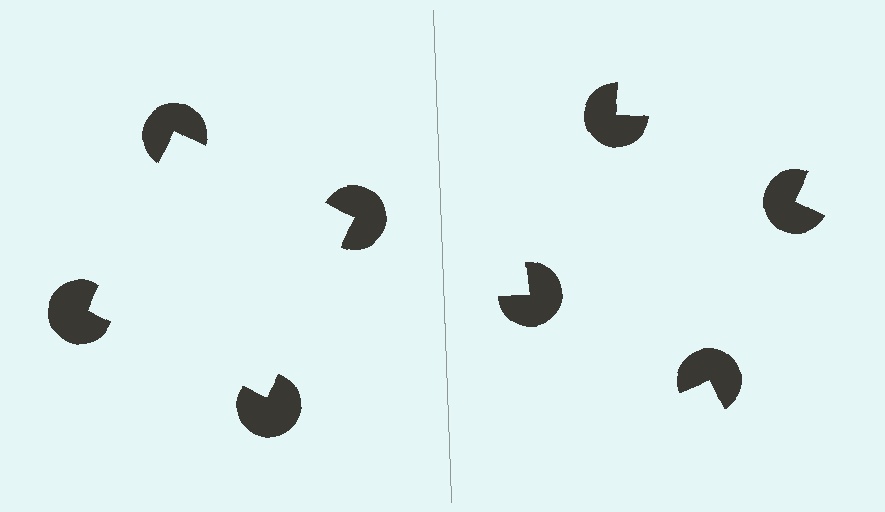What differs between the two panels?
The pac-man discs are positioned identically on both sides; only the wedge orientations differ. On the left they align to a square; on the right they are misaligned.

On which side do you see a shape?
An illusory square appears on the left side. On the right side the wedge cuts are rotated, so no coherent shape forms.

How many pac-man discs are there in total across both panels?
8 — 4 on each side.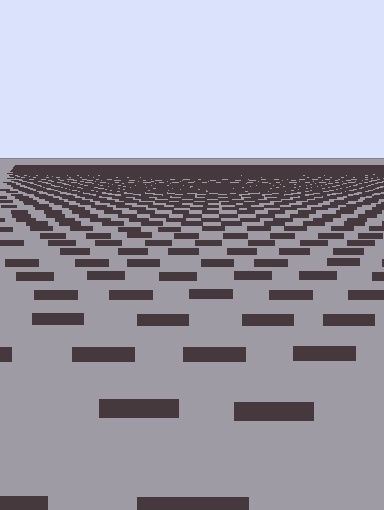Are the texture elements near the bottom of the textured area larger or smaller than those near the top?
Larger. Near the bottom, elements are closer to the viewer and appear at a bigger on-screen size.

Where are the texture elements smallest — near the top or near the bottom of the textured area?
Near the top.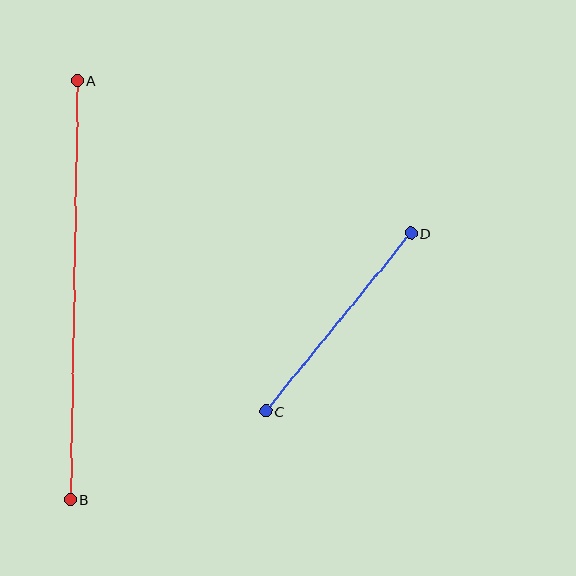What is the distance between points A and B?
The distance is approximately 419 pixels.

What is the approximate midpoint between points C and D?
The midpoint is at approximately (338, 322) pixels.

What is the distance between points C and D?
The distance is approximately 230 pixels.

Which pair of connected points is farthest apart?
Points A and B are farthest apart.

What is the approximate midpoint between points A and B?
The midpoint is at approximately (73, 290) pixels.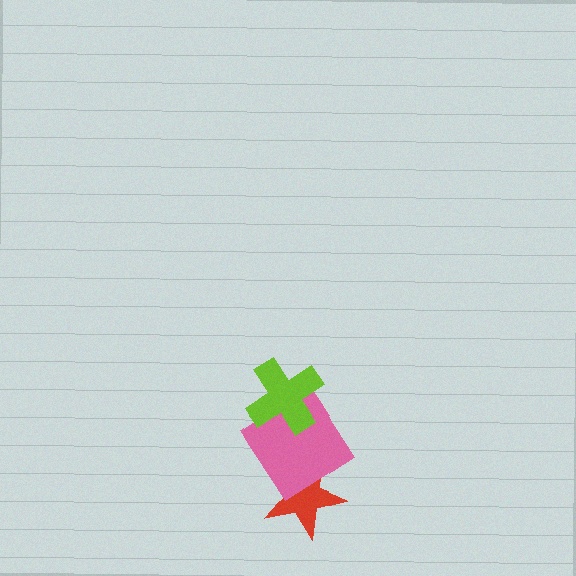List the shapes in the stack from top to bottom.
From top to bottom: the lime cross, the pink diamond, the red star.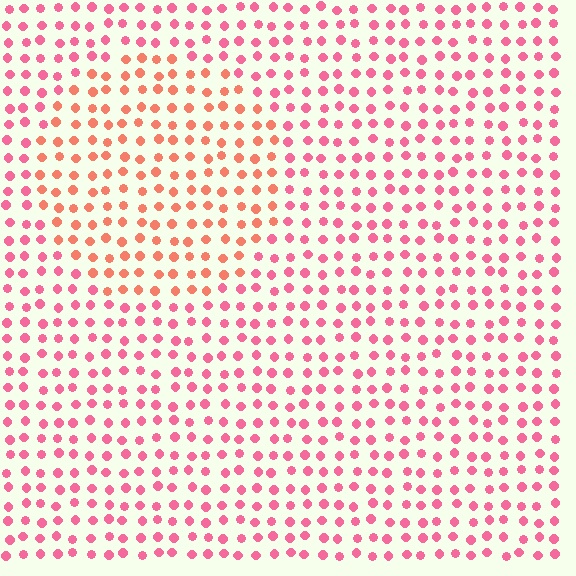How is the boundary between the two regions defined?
The boundary is defined purely by a slight shift in hue (about 31 degrees). Spacing, size, and orientation are identical on both sides.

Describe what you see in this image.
The image is filled with small pink elements in a uniform arrangement. A circle-shaped region is visible where the elements are tinted to a slightly different hue, forming a subtle color boundary.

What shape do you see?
I see a circle.